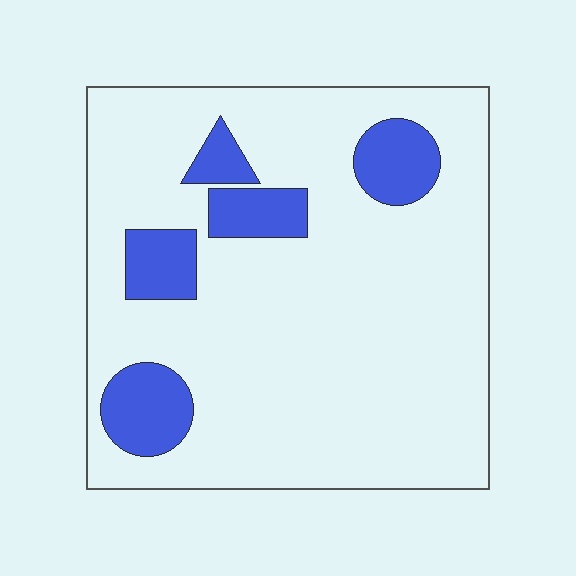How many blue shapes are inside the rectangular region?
5.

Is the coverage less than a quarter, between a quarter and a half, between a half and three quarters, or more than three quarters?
Less than a quarter.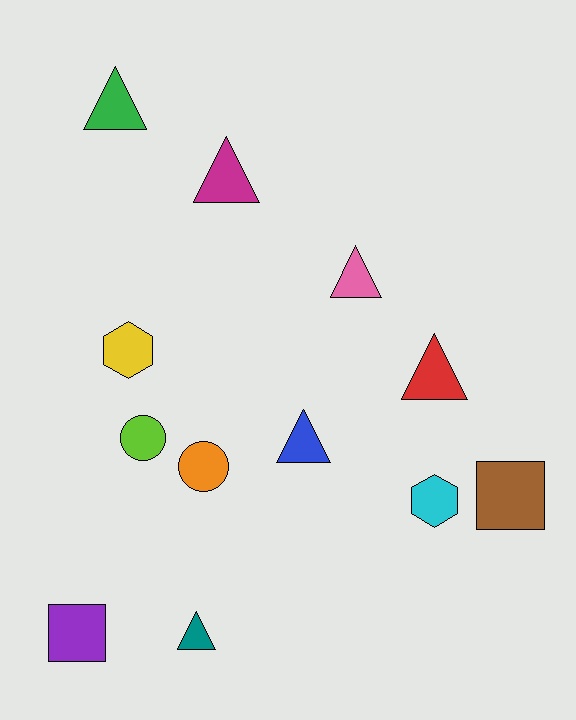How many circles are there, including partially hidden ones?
There are 2 circles.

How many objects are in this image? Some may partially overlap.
There are 12 objects.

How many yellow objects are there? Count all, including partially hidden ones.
There is 1 yellow object.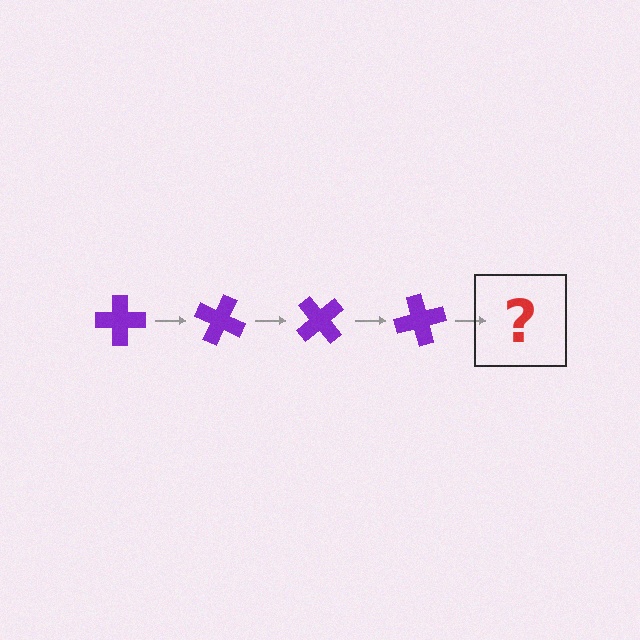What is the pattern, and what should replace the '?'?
The pattern is that the cross rotates 25 degrees each step. The '?' should be a purple cross rotated 100 degrees.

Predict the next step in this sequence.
The next step is a purple cross rotated 100 degrees.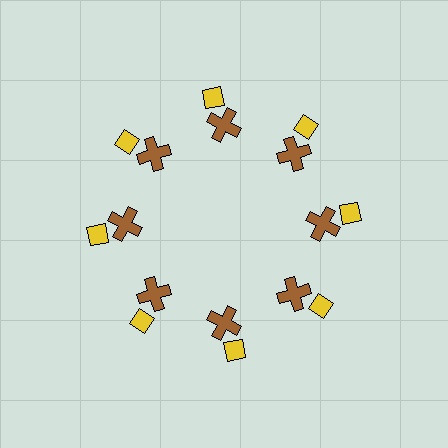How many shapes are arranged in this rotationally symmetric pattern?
There are 16 shapes, arranged in 8 groups of 2.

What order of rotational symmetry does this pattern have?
This pattern has 8-fold rotational symmetry.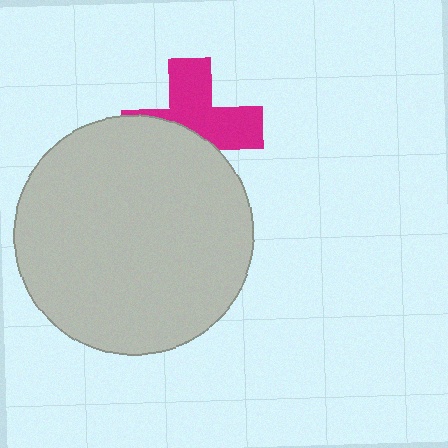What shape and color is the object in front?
The object in front is a light gray circle.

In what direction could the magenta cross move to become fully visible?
The magenta cross could move up. That would shift it out from behind the light gray circle entirely.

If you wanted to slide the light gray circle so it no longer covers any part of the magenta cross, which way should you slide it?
Slide it down — that is the most direct way to separate the two shapes.